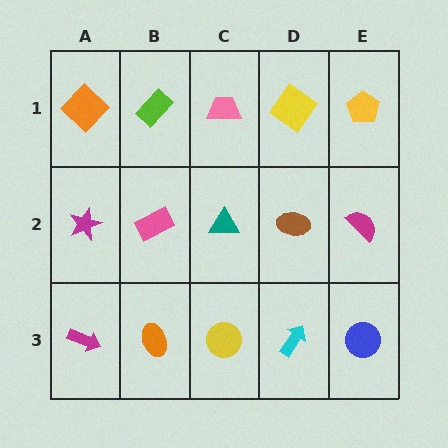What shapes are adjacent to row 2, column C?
A pink trapezoid (row 1, column C), a yellow circle (row 3, column C), a pink rectangle (row 2, column B), a brown ellipse (row 2, column D).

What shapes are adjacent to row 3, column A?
A magenta star (row 2, column A), an orange ellipse (row 3, column B).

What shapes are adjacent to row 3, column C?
A teal triangle (row 2, column C), an orange ellipse (row 3, column B), a cyan arrow (row 3, column D).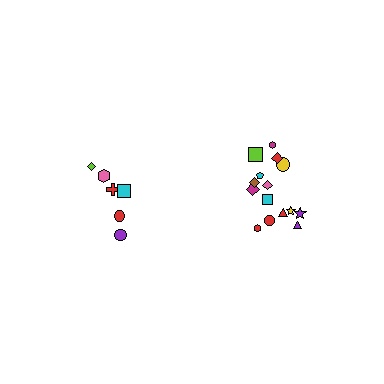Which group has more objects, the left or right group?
The right group.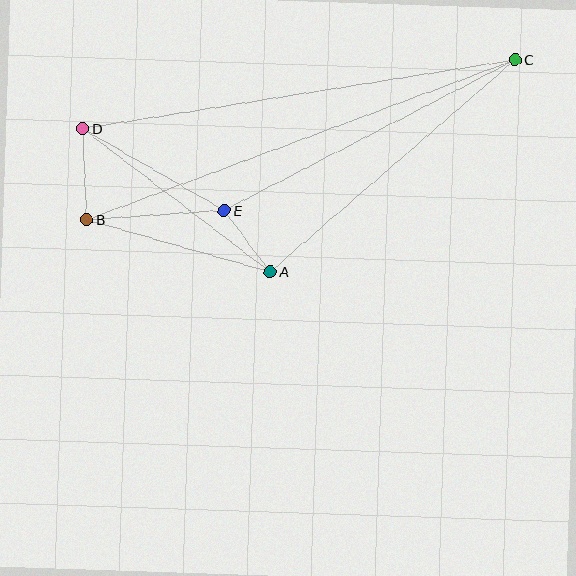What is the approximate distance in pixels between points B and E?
The distance between B and E is approximately 138 pixels.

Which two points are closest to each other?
Points A and E are closest to each other.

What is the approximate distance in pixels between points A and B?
The distance between A and B is approximately 191 pixels.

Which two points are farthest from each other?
Points B and C are farthest from each other.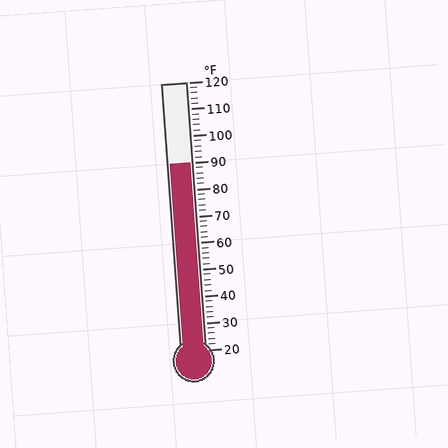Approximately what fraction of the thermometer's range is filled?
The thermometer is filled to approximately 70% of its range.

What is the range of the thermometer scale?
The thermometer scale ranges from 20°F to 120°F.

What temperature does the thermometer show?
The thermometer shows approximately 90°F.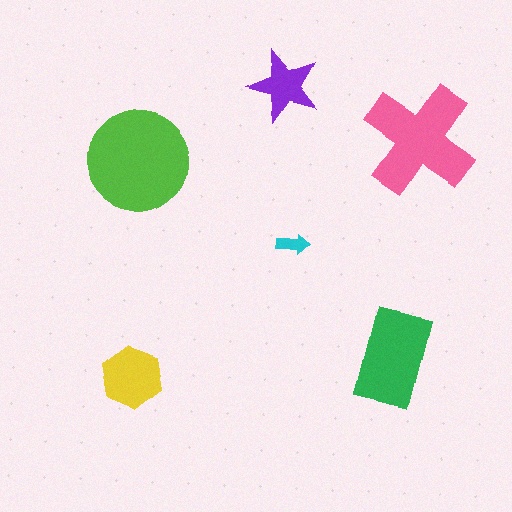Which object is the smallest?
The cyan arrow.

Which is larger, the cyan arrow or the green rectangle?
The green rectangle.